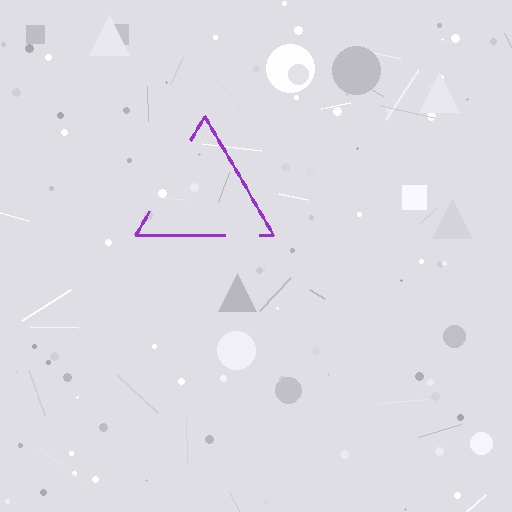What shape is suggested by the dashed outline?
The dashed outline suggests a triangle.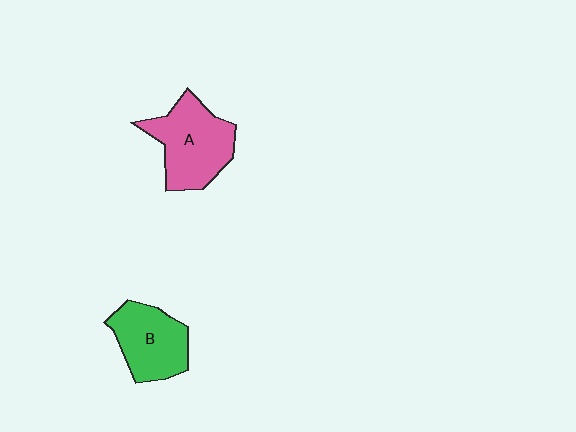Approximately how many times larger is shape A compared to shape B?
Approximately 1.2 times.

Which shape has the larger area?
Shape A (pink).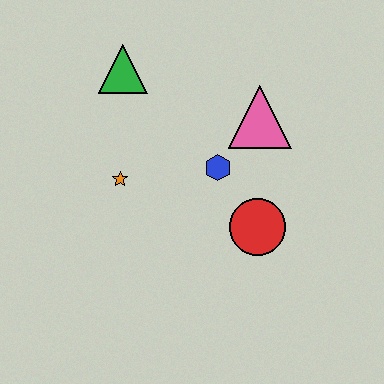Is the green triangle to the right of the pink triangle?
No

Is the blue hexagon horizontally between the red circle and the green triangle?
Yes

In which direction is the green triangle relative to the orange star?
The green triangle is above the orange star.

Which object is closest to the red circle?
The blue hexagon is closest to the red circle.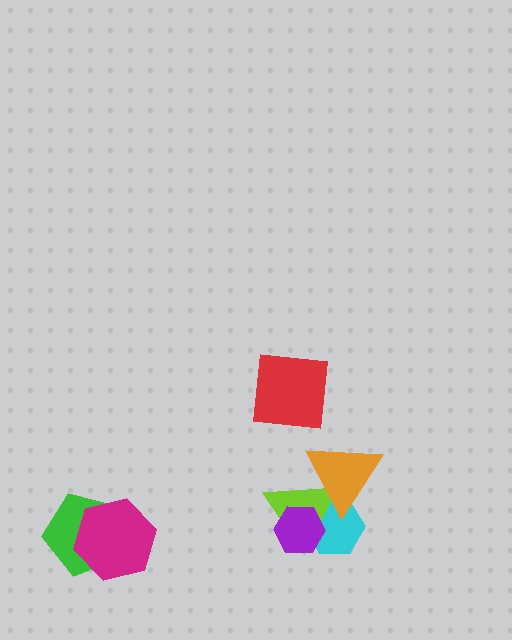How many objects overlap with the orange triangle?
2 objects overlap with the orange triangle.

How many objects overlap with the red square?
0 objects overlap with the red square.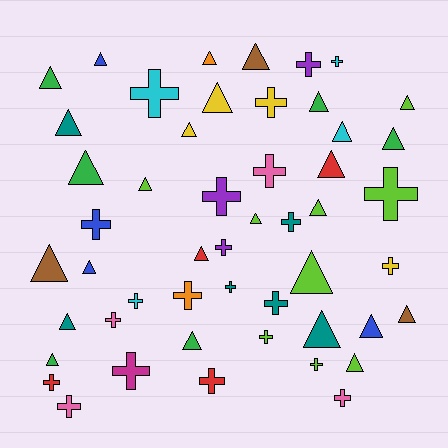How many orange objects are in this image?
There are 2 orange objects.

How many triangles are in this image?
There are 27 triangles.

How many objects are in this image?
There are 50 objects.